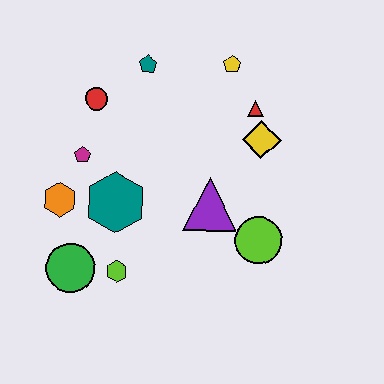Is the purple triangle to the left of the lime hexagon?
No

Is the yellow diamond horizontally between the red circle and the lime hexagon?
No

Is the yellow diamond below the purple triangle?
No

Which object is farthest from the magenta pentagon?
The lime circle is farthest from the magenta pentagon.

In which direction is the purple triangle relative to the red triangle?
The purple triangle is below the red triangle.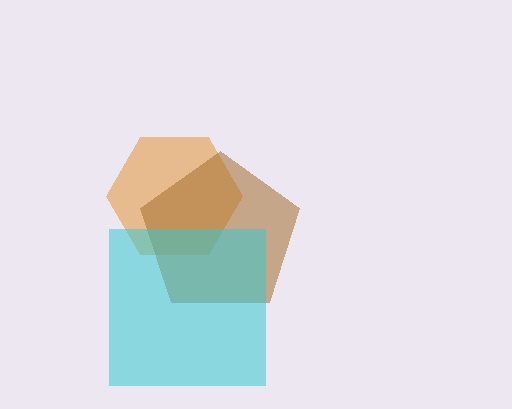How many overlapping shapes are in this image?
There are 3 overlapping shapes in the image.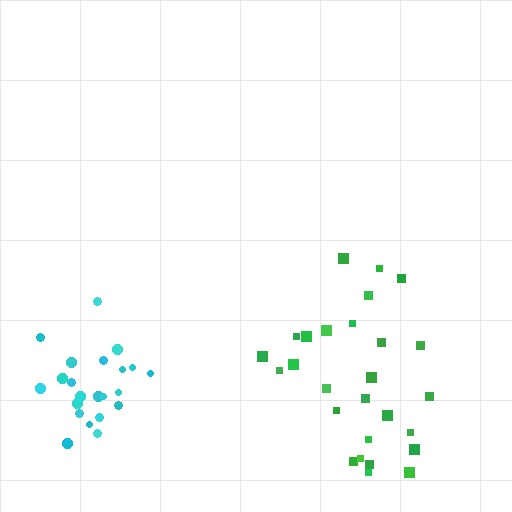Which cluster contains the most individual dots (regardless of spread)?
Green (27).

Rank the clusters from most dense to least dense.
cyan, green.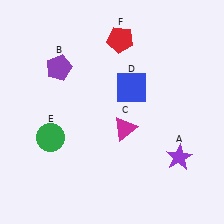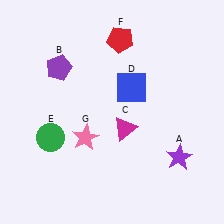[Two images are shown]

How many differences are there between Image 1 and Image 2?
There is 1 difference between the two images.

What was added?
A pink star (G) was added in Image 2.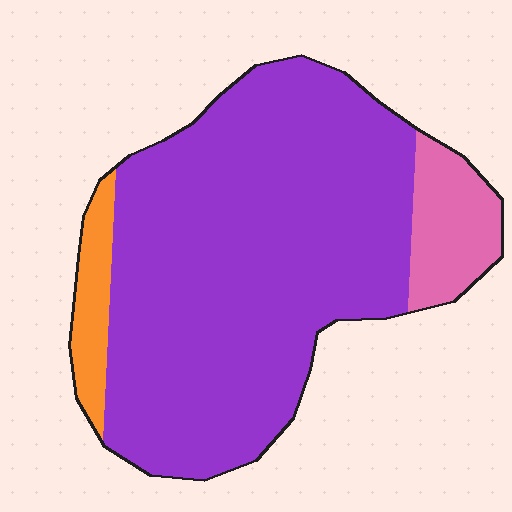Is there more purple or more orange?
Purple.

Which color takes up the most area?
Purple, at roughly 80%.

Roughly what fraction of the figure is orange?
Orange covers roughly 5% of the figure.